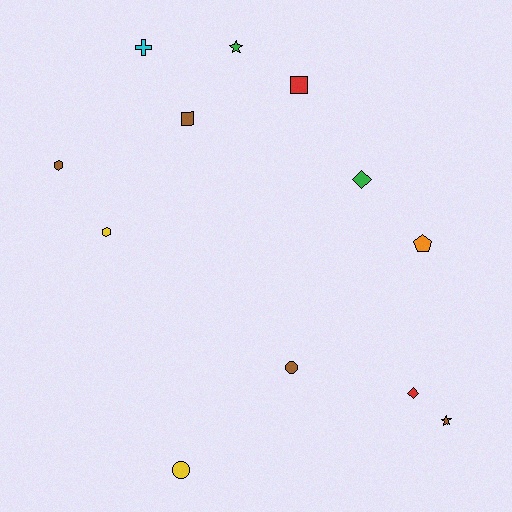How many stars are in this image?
There are 2 stars.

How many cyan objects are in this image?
There is 1 cyan object.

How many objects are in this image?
There are 12 objects.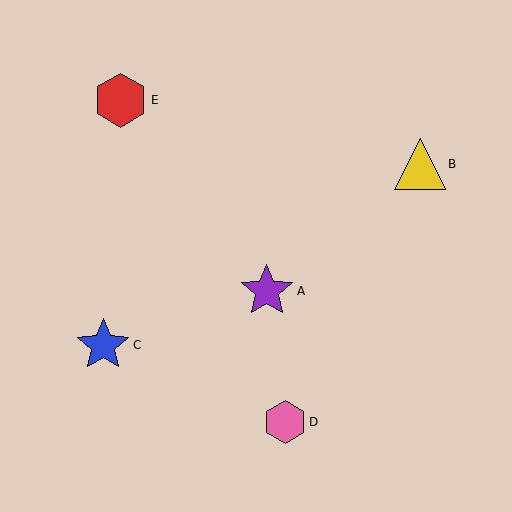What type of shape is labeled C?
Shape C is a blue star.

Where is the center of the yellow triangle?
The center of the yellow triangle is at (420, 164).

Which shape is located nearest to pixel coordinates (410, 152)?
The yellow triangle (labeled B) at (420, 164) is nearest to that location.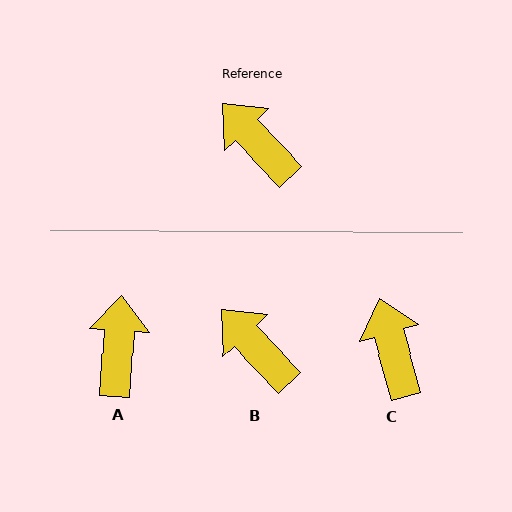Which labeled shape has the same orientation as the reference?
B.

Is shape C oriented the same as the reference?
No, it is off by about 28 degrees.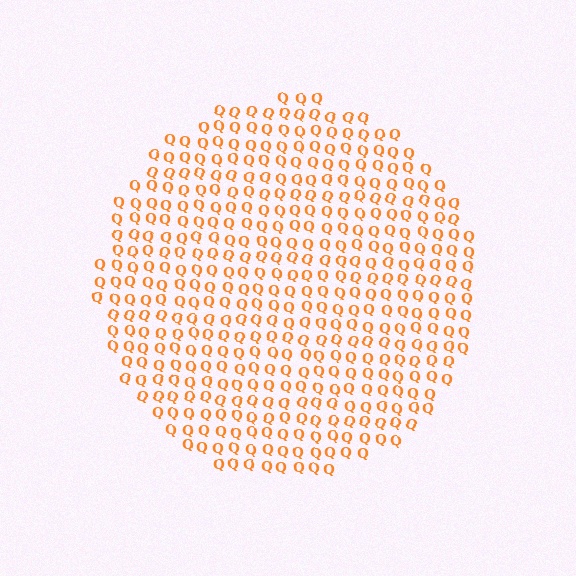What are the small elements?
The small elements are letter Q's.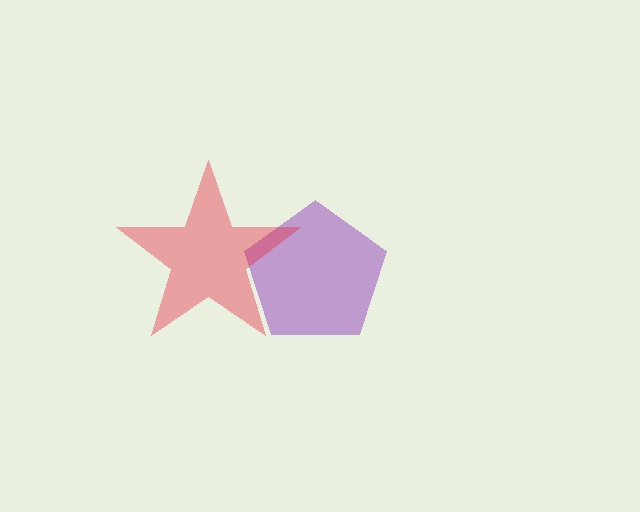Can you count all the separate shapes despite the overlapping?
Yes, there are 2 separate shapes.